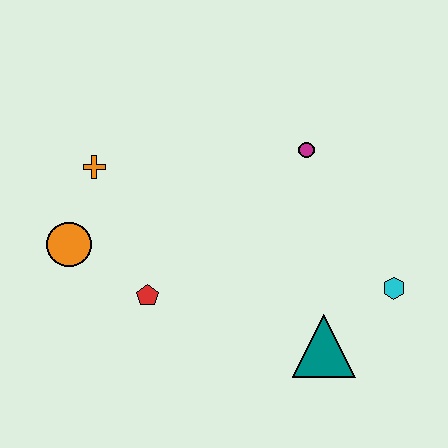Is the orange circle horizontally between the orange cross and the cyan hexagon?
No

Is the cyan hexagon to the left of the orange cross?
No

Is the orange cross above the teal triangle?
Yes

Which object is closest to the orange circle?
The orange cross is closest to the orange circle.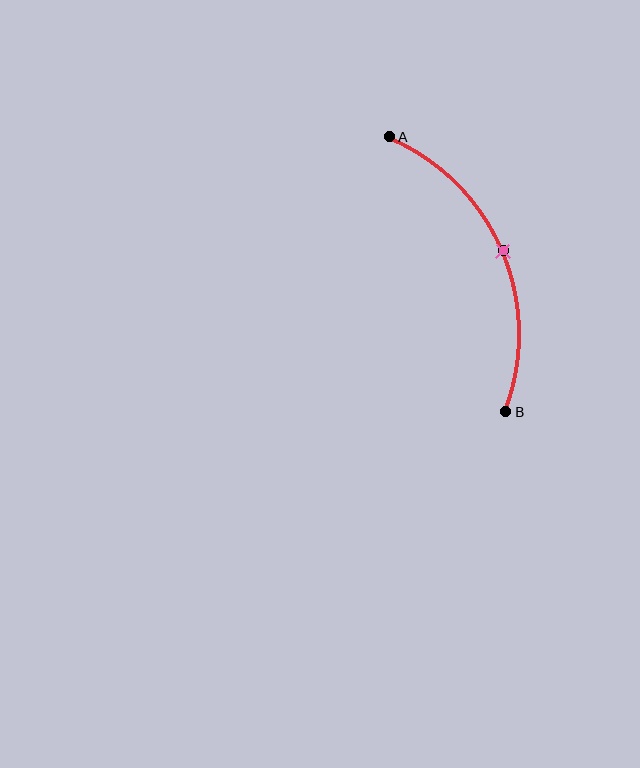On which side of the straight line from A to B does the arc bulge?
The arc bulges to the right of the straight line connecting A and B.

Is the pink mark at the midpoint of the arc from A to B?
Yes. The pink mark lies on the arc at equal arc-length from both A and B — it is the arc midpoint.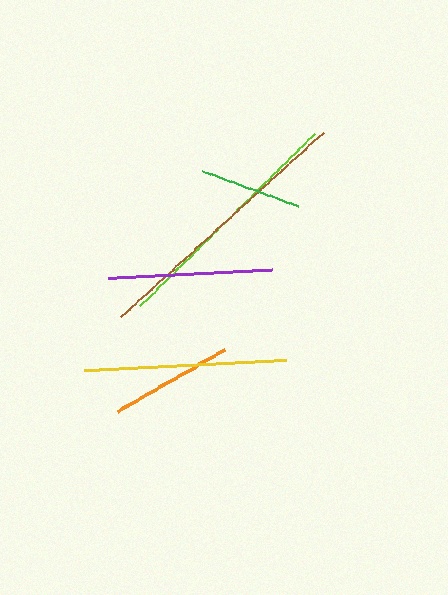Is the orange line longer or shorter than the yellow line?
The yellow line is longer than the orange line.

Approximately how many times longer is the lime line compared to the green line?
The lime line is approximately 2.4 times the length of the green line.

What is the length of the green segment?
The green segment is approximately 102 pixels long.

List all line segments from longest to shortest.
From longest to shortest: brown, lime, yellow, purple, orange, green.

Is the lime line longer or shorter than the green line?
The lime line is longer than the green line.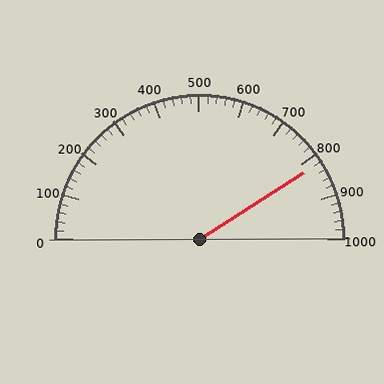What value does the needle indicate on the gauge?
The needle indicates approximately 820.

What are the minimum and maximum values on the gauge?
The gauge ranges from 0 to 1000.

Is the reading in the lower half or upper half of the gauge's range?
The reading is in the upper half of the range (0 to 1000).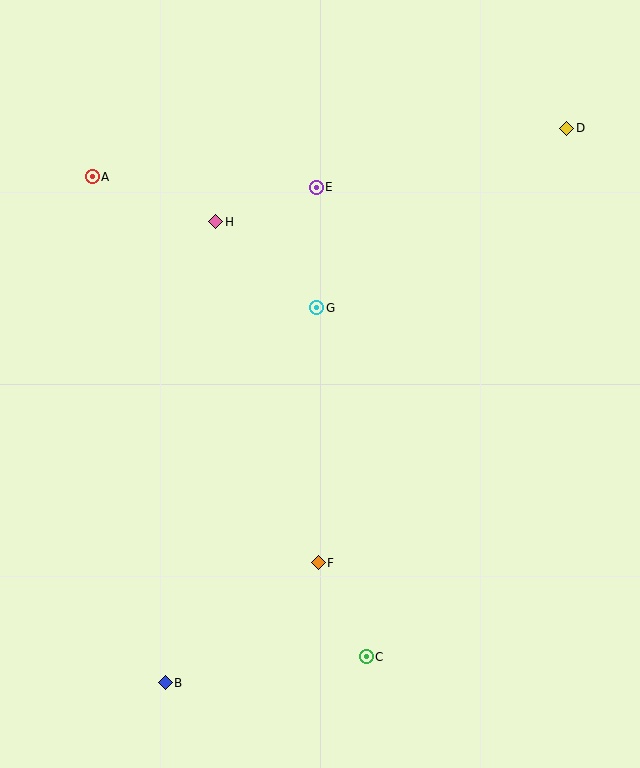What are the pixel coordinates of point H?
Point H is at (216, 222).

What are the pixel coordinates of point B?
Point B is at (165, 683).